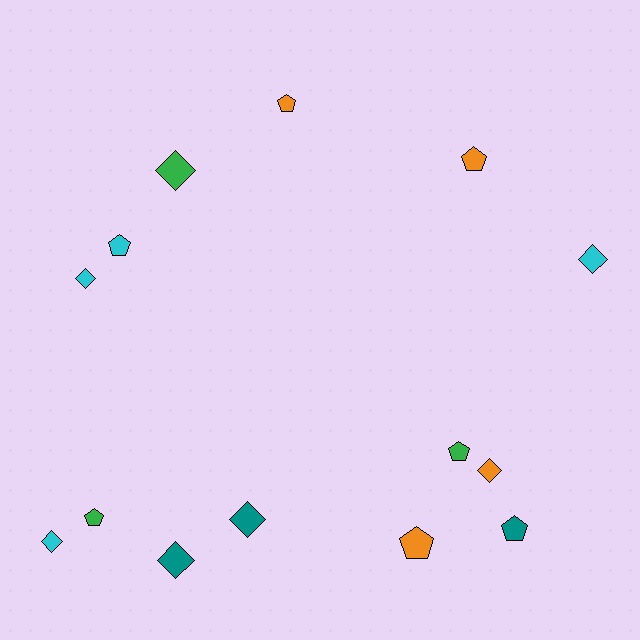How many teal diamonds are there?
There are 2 teal diamonds.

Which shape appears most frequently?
Pentagon, with 7 objects.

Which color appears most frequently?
Orange, with 4 objects.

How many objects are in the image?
There are 14 objects.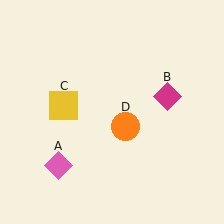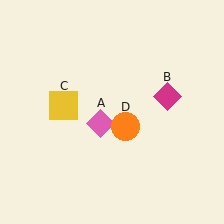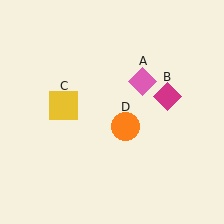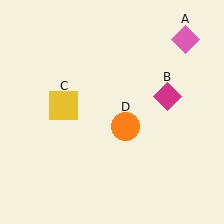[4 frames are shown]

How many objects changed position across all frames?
1 object changed position: pink diamond (object A).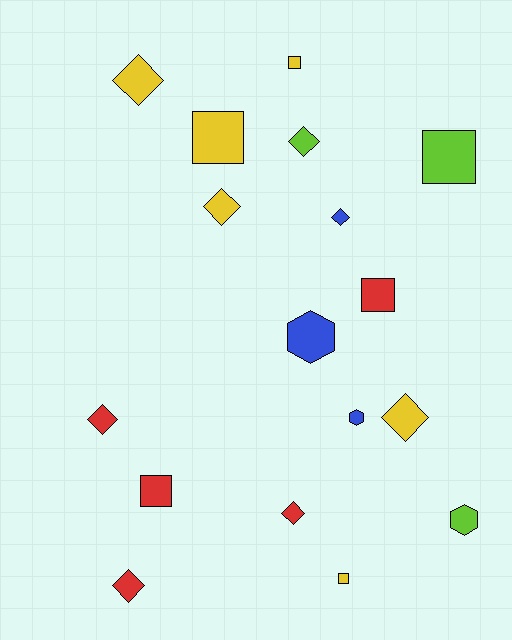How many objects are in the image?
There are 17 objects.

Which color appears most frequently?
Yellow, with 6 objects.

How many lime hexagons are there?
There is 1 lime hexagon.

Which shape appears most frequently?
Diamond, with 8 objects.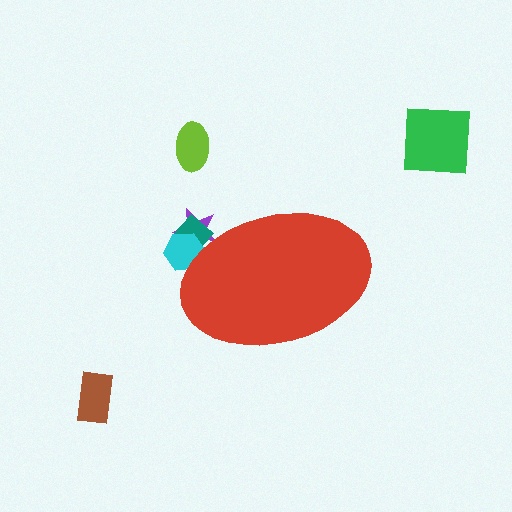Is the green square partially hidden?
No, the green square is fully visible.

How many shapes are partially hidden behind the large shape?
3 shapes are partially hidden.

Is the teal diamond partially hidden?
Yes, the teal diamond is partially hidden behind the red ellipse.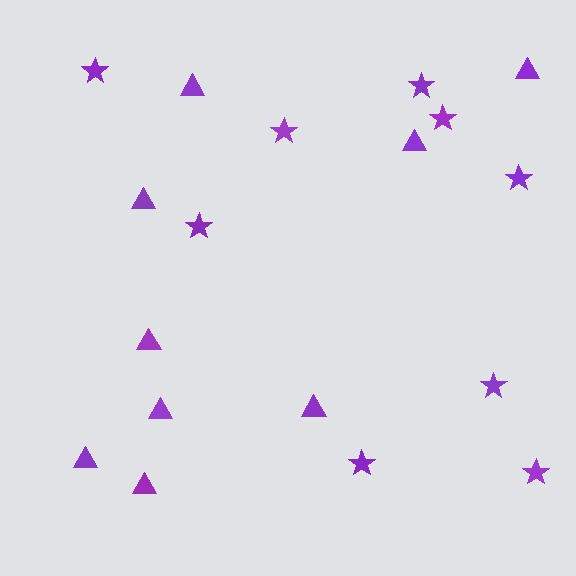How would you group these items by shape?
There are 2 groups: one group of stars (9) and one group of triangles (9).